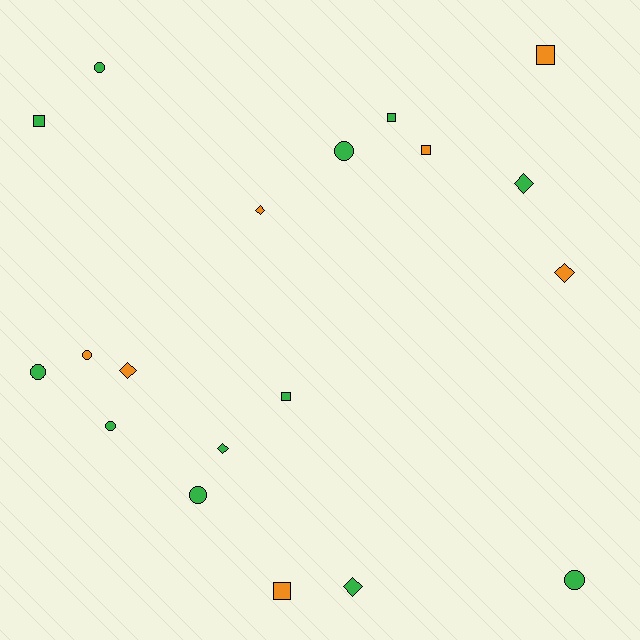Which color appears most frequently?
Green, with 12 objects.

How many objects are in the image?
There are 19 objects.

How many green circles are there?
There are 6 green circles.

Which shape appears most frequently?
Circle, with 7 objects.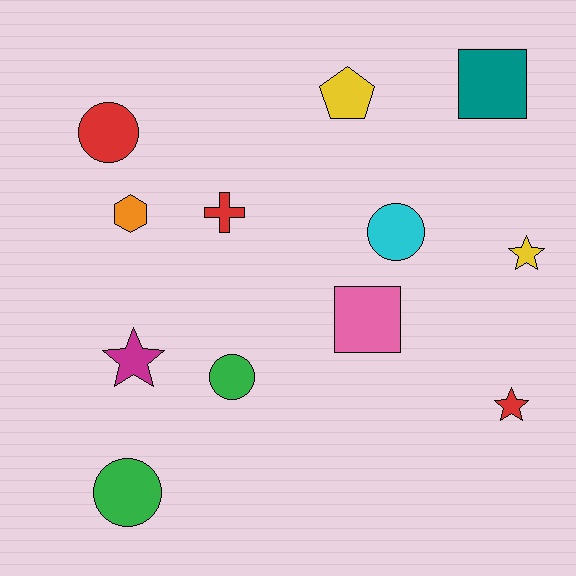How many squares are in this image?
There are 2 squares.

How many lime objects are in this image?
There are no lime objects.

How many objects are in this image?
There are 12 objects.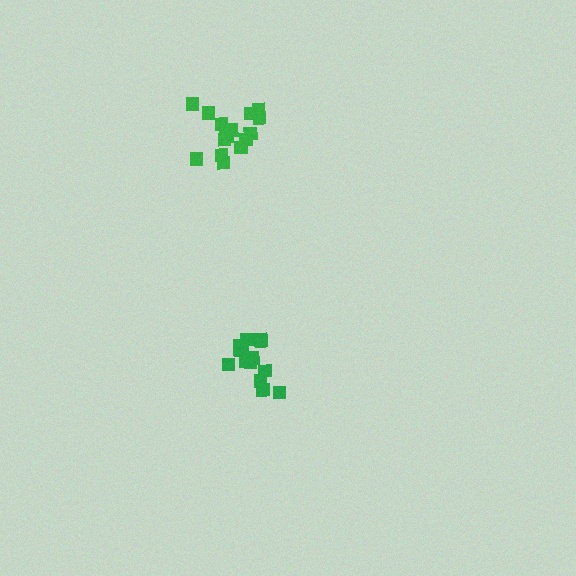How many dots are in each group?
Group 1: 14 dots, Group 2: 15 dots (29 total).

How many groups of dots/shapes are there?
There are 2 groups.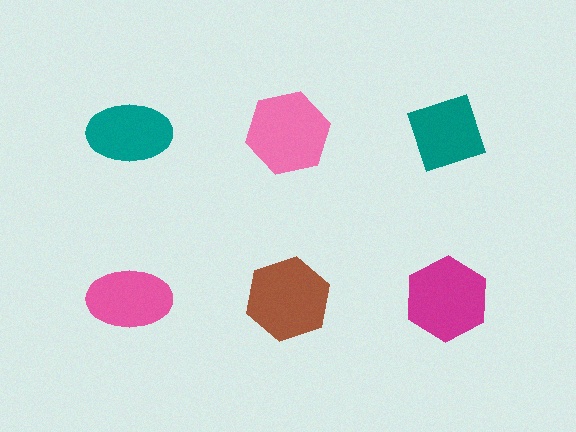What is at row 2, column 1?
A pink ellipse.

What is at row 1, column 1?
A teal ellipse.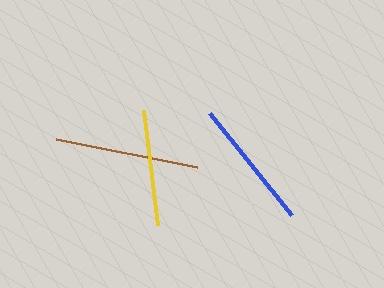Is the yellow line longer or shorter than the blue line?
The blue line is longer than the yellow line.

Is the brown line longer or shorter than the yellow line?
The brown line is longer than the yellow line.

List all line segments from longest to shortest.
From longest to shortest: brown, blue, yellow.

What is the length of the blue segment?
The blue segment is approximately 131 pixels long.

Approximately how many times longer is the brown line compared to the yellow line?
The brown line is approximately 1.2 times the length of the yellow line.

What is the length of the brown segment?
The brown segment is approximately 143 pixels long.